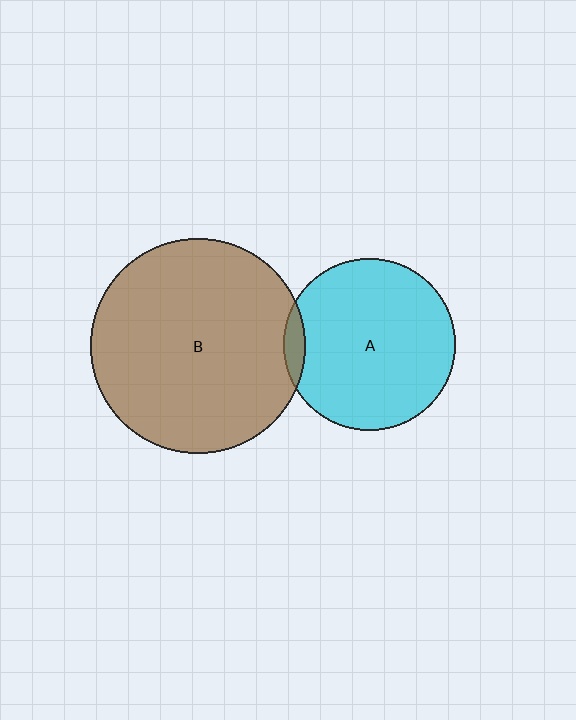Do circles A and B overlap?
Yes.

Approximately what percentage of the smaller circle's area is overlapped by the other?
Approximately 5%.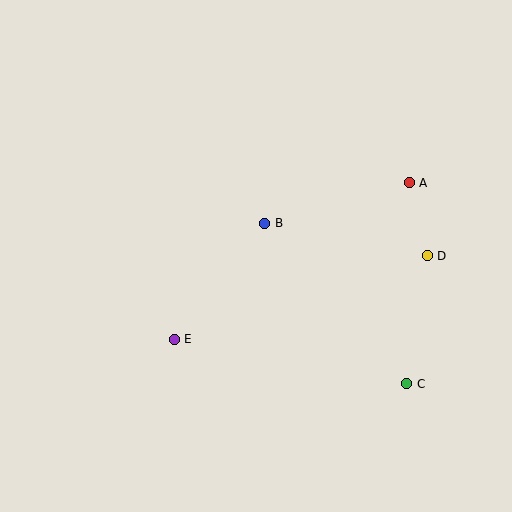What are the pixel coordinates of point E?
Point E is at (174, 340).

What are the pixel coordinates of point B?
Point B is at (265, 223).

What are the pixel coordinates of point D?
Point D is at (427, 256).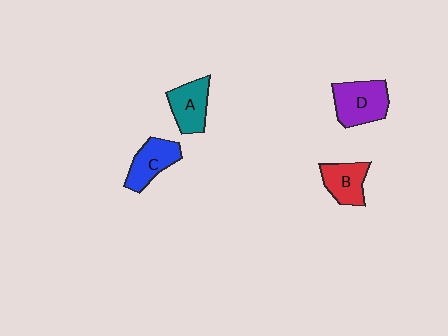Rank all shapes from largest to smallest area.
From largest to smallest: D (purple), C (blue), A (teal), B (red).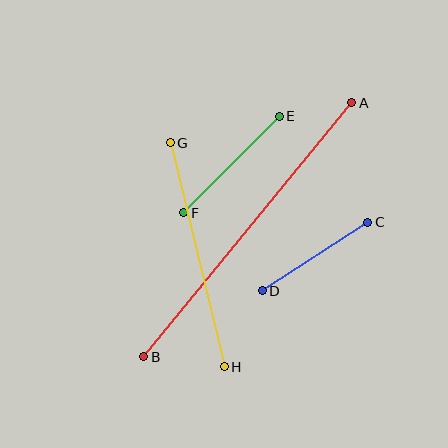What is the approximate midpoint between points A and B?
The midpoint is at approximately (248, 230) pixels.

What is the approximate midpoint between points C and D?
The midpoint is at approximately (315, 257) pixels.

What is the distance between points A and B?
The distance is approximately 328 pixels.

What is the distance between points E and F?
The distance is approximately 136 pixels.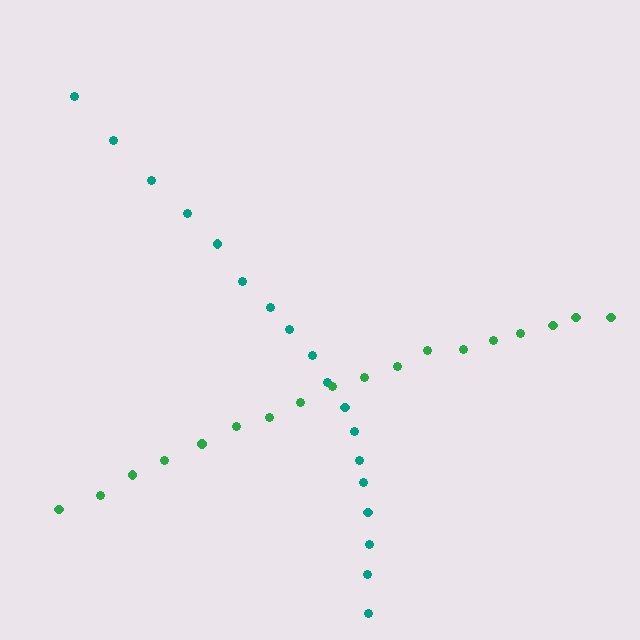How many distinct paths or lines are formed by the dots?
There are 2 distinct paths.